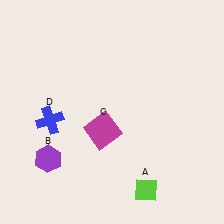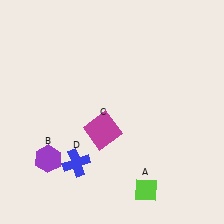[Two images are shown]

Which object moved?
The blue cross (D) moved down.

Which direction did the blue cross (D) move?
The blue cross (D) moved down.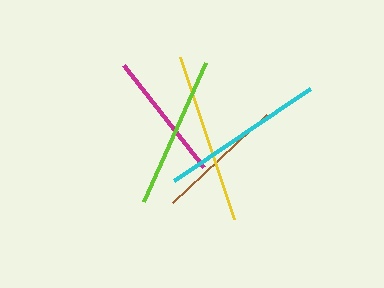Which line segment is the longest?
The yellow line is the longest at approximately 170 pixels.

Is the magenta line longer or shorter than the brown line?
The magenta line is longer than the brown line.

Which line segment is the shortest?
The brown line is the shortest at approximately 129 pixels.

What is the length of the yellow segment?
The yellow segment is approximately 170 pixels long.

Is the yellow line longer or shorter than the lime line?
The yellow line is longer than the lime line.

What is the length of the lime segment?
The lime segment is approximately 152 pixels long.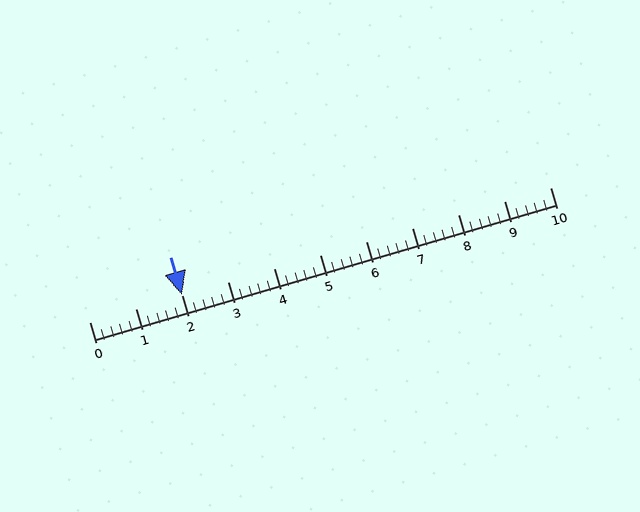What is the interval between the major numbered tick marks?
The major tick marks are spaced 1 units apart.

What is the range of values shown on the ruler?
The ruler shows values from 0 to 10.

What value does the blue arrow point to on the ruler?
The blue arrow points to approximately 2.0.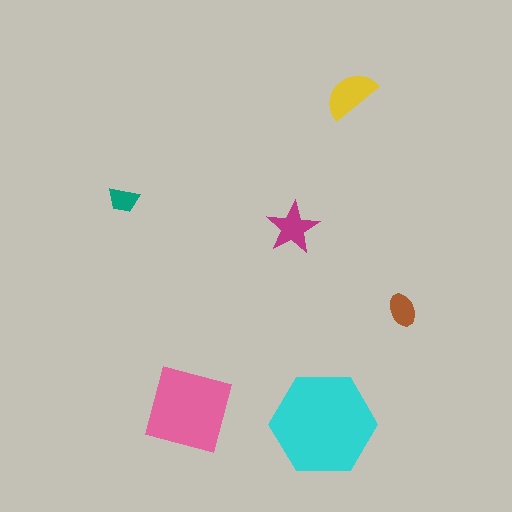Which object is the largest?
The cyan hexagon.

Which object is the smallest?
The teal trapezoid.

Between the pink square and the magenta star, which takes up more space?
The pink square.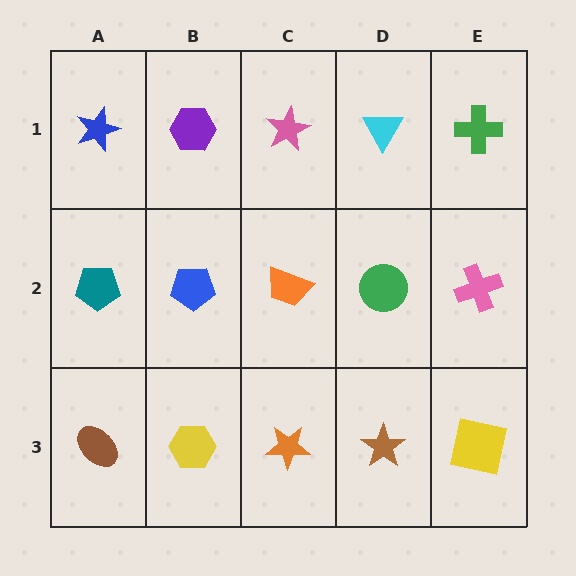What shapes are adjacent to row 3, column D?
A green circle (row 2, column D), an orange star (row 3, column C), a yellow square (row 3, column E).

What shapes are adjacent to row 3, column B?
A blue pentagon (row 2, column B), a brown ellipse (row 3, column A), an orange star (row 3, column C).